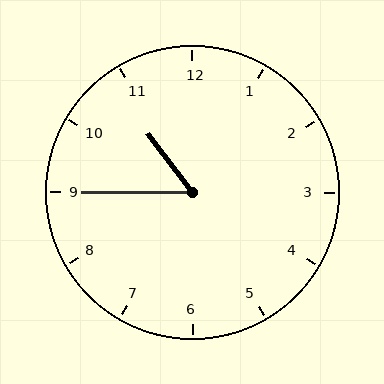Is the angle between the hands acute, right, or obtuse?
It is acute.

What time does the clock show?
10:45.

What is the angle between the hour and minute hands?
Approximately 52 degrees.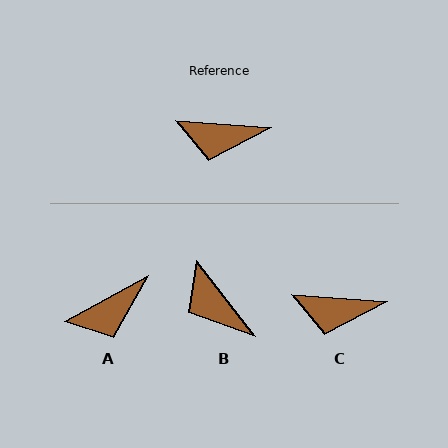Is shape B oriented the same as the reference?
No, it is off by about 48 degrees.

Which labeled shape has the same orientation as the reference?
C.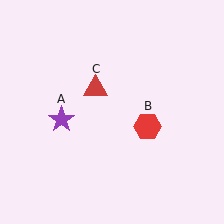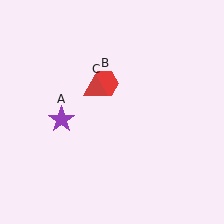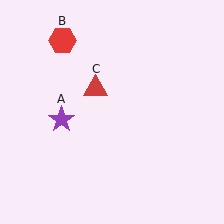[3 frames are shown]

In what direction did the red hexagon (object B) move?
The red hexagon (object B) moved up and to the left.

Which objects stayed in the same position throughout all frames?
Purple star (object A) and red triangle (object C) remained stationary.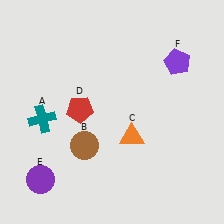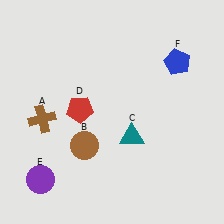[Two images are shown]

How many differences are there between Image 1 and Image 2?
There are 3 differences between the two images.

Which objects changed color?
A changed from teal to brown. C changed from orange to teal. F changed from purple to blue.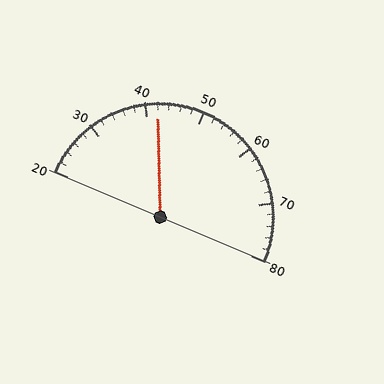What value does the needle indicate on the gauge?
The needle indicates approximately 42.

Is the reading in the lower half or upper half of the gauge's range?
The reading is in the lower half of the range (20 to 80).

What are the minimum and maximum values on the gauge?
The gauge ranges from 20 to 80.